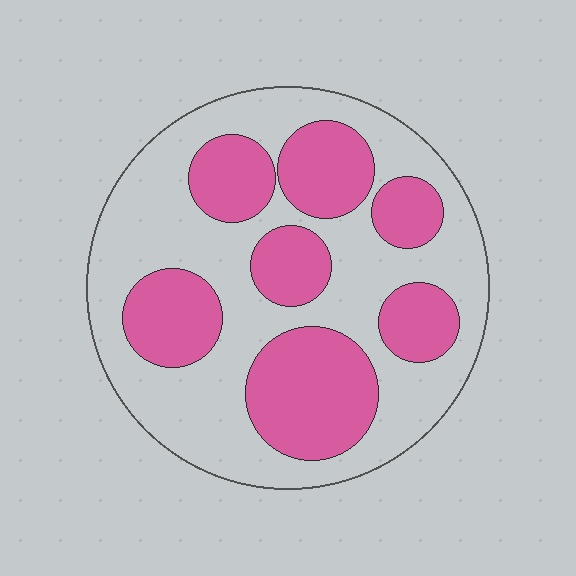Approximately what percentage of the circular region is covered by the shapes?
Approximately 40%.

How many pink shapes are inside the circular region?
7.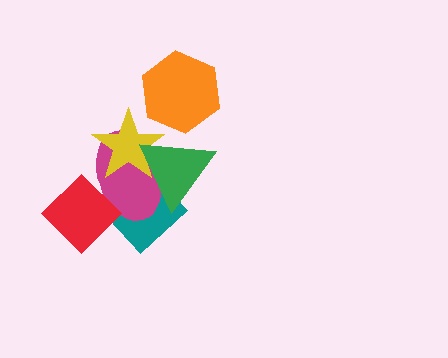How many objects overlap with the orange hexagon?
0 objects overlap with the orange hexagon.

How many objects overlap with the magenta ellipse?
4 objects overlap with the magenta ellipse.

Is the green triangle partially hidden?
No, no other shape covers it.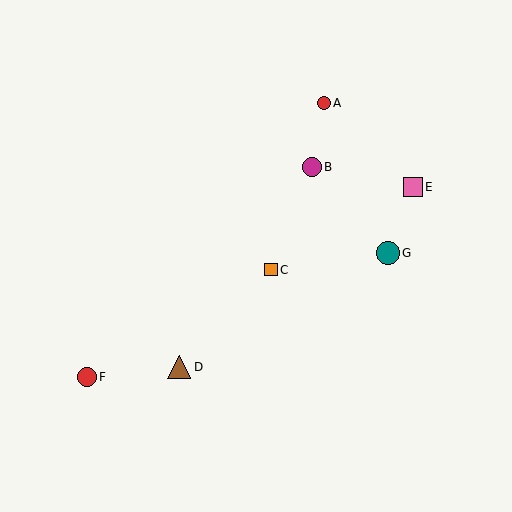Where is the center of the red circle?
The center of the red circle is at (87, 377).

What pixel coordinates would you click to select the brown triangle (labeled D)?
Click at (179, 367) to select the brown triangle D.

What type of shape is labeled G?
Shape G is a teal circle.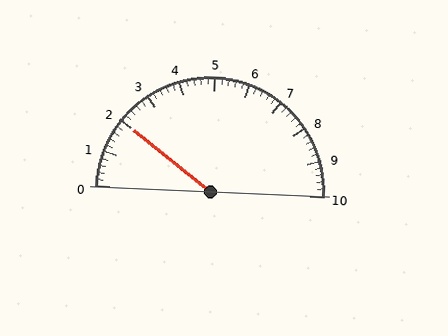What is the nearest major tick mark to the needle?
The nearest major tick mark is 2.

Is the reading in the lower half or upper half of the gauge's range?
The reading is in the lower half of the range (0 to 10).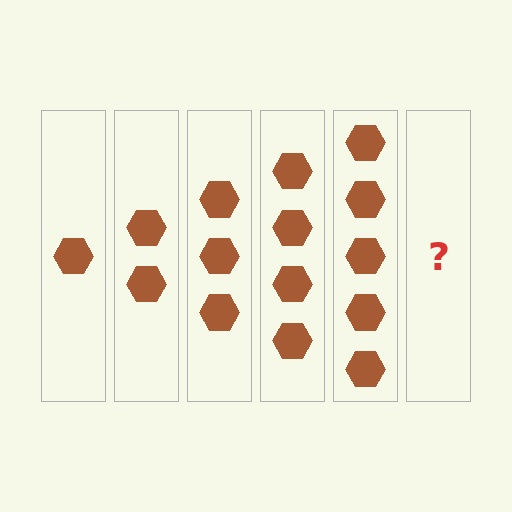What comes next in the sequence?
The next element should be 6 hexagons.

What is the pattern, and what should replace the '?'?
The pattern is that each step adds one more hexagon. The '?' should be 6 hexagons.